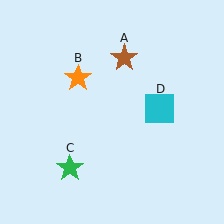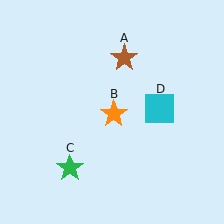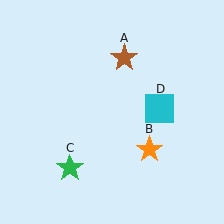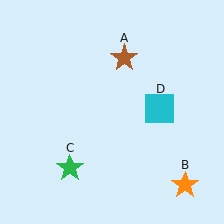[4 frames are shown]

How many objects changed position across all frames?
1 object changed position: orange star (object B).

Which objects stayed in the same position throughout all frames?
Brown star (object A) and green star (object C) and cyan square (object D) remained stationary.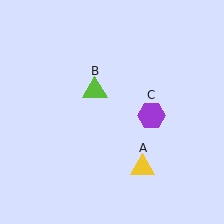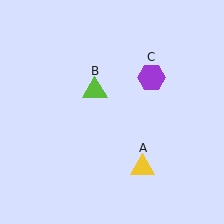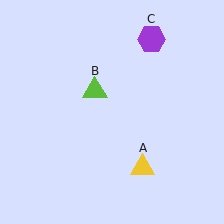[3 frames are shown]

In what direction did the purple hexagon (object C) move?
The purple hexagon (object C) moved up.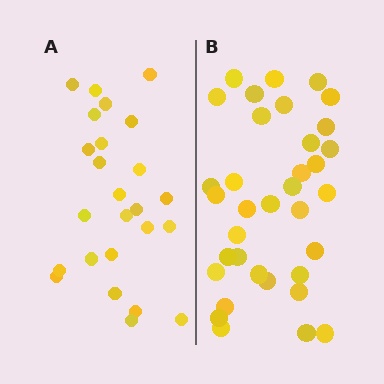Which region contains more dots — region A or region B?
Region B (the right region) has more dots.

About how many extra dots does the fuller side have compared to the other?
Region B has roughly 10 or so more dots than region A.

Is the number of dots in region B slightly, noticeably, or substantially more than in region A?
Region B has noticeably more, but not dramatically so. The ratio is roughly 1.4 to 1.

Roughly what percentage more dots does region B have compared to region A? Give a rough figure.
About 40% more.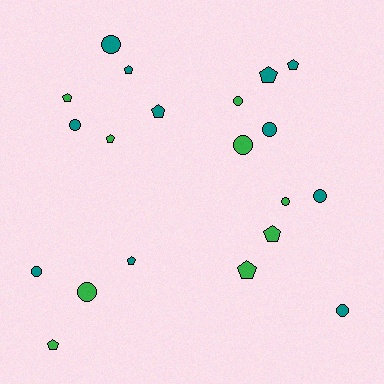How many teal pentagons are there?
There are 5 teal pentagons.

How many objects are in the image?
There are 20 objects.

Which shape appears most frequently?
Pentagon, with 10 objects.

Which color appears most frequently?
Teal, with 11 objects.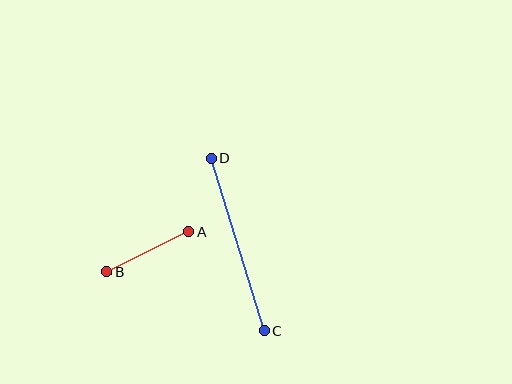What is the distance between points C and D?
The distance is approximately 180 pixels.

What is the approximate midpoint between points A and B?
The midpoint is at approximately (148, 252) pixels.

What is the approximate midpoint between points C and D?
The midpoint is at approximately (238, 244) pixels.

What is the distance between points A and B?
The distance is approximately 91 pixels.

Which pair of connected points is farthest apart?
Points C and D are farthest apart.